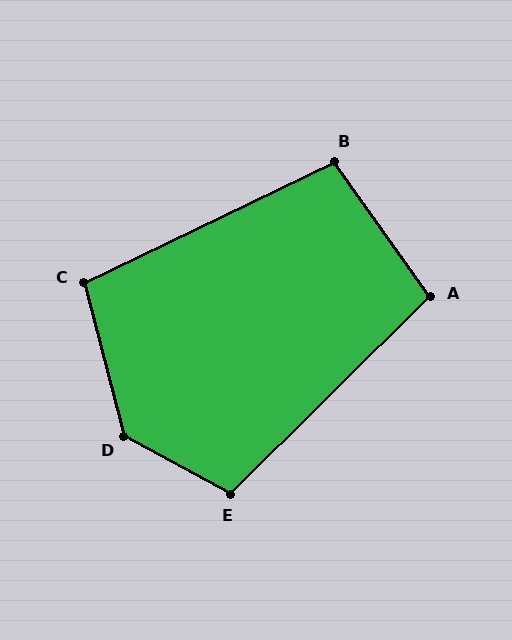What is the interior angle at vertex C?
Approximately 101 degrees (obtuse).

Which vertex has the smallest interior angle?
A, at approximately 99 degrees.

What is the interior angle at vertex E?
Approximately 107 degrees (obtuse).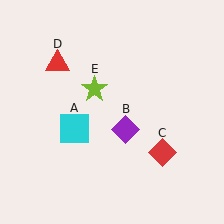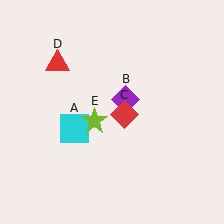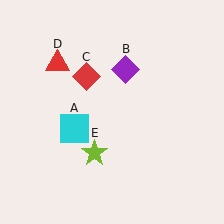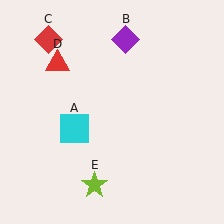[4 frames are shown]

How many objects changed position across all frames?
3 objects changed position: purple diamond (object B), red diamond (object C), lime star (object E).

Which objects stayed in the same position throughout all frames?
Cyan square (object A) and red triangle (object D) remained stationary.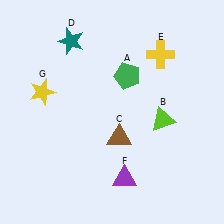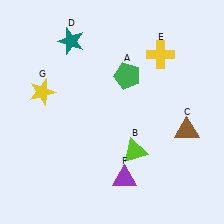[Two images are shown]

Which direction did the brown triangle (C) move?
The brown triangle (C) moved right.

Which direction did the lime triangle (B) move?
The lime triangle (B) moved down.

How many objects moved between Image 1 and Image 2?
2 objects moved between the two images.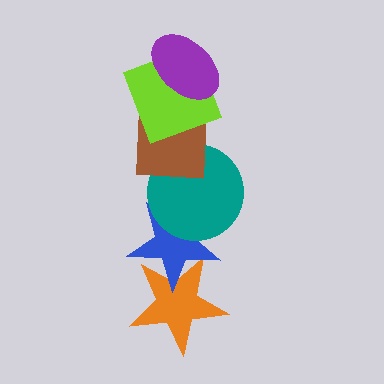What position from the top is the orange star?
The orange star is 6th from the top.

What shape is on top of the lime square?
The purple ellipse is on top of the lime square.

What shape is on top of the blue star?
The teal circle is on top of the blue star.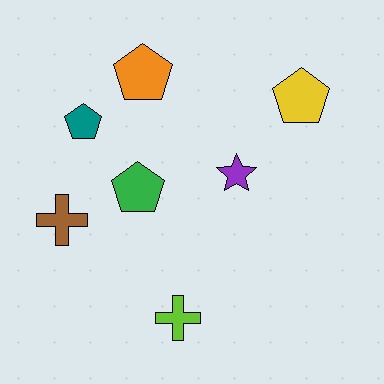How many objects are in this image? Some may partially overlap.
There are 7 objects.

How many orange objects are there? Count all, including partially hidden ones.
There is 1 orange object.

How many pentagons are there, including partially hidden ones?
There are 4 pentagons.